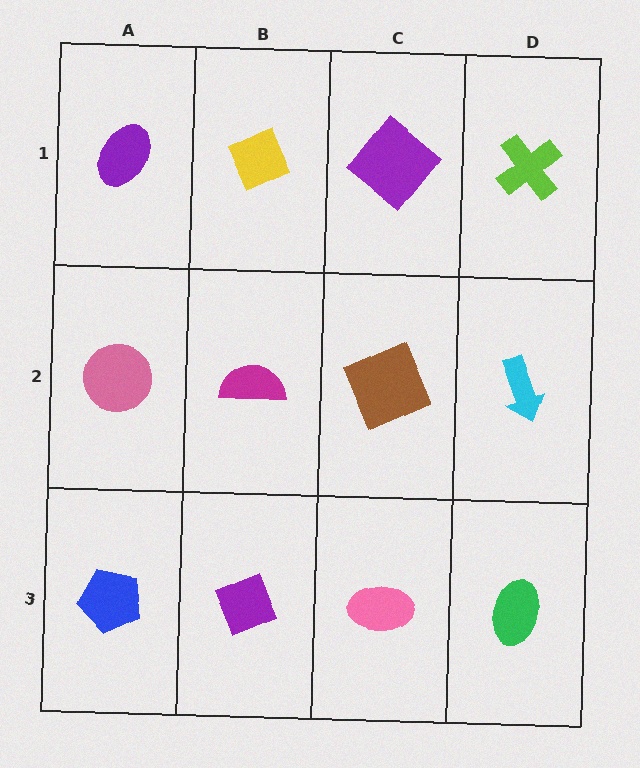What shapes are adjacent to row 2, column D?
A lime cross (row 1, column D), a green ellipse (row 3, column D), a brown square (row 2, column C).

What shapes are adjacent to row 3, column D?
A cyan arrow (row 2, column D), a pink ellipse (row 3, column C).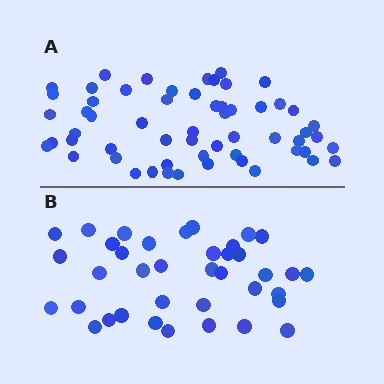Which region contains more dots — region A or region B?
Region A (the top region) has more dots.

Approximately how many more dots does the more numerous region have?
Region A has approximately 20 more dots than region B.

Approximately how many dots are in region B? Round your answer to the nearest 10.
About 40 dots. (The exact count is 38, which rounds to 40.)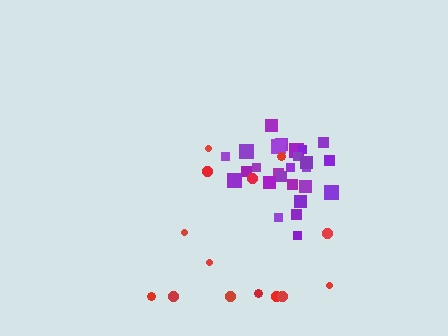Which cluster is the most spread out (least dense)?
Red.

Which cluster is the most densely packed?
Purple.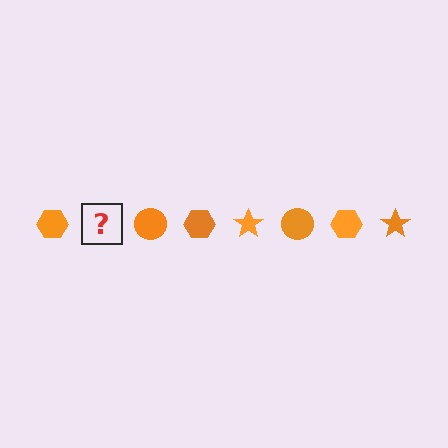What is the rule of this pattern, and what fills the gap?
The rule is that the pattern cycles through hexagon, star, circle shapes in orange. The gap should be filled with an orange star.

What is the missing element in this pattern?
The missing element is an orange star.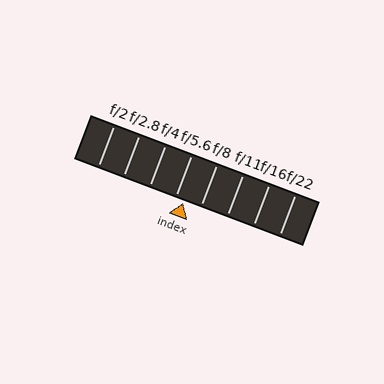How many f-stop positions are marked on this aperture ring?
There are 8 f-stop positions marked.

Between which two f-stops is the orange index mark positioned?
The index mark is between f/5.6 and f/8.